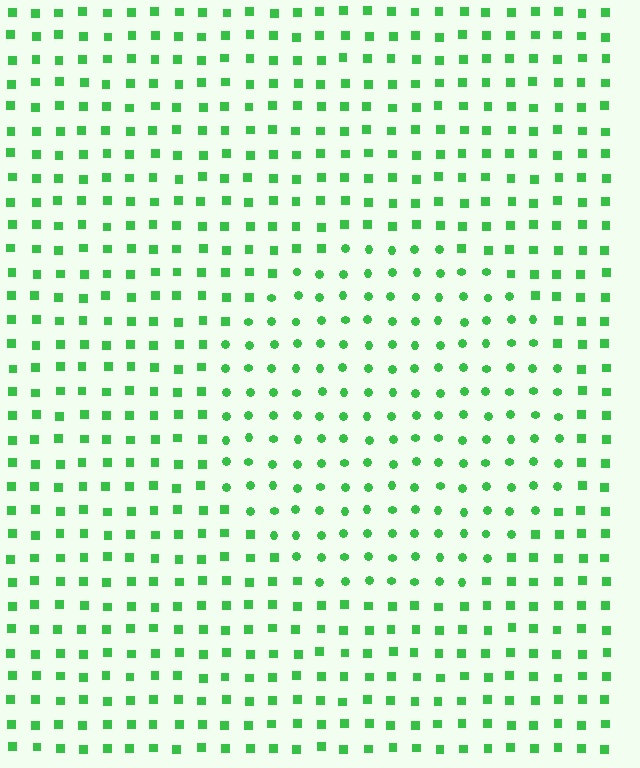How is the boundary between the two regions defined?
The boundary is defined by a change in element shape: circles inside vs. squares outside. All elements share the same color and spacing.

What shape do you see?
I see a circle.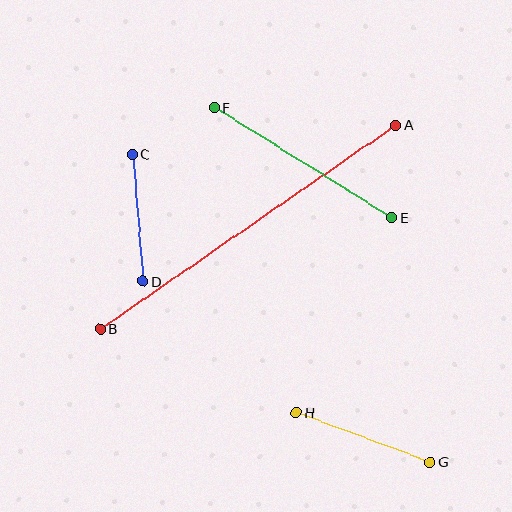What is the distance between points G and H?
The distance is approximately 143 pixels.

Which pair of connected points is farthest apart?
Points A and B are farthest apart.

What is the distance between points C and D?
The distance is approximately 128 pixels.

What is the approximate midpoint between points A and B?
The midpoint is at approximately (248, 227) pixels.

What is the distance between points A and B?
The distance is approximately 358 pixels.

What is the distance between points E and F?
The distance is approximately 209 pixels.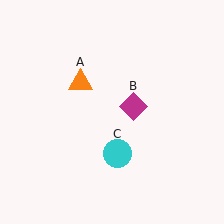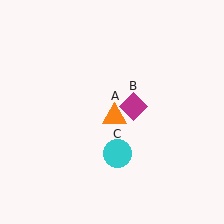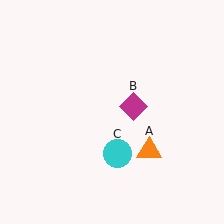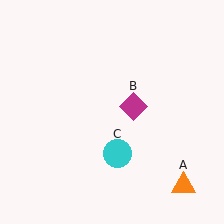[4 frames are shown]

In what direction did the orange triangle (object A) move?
The orange triangle (object A) moved down and to the right.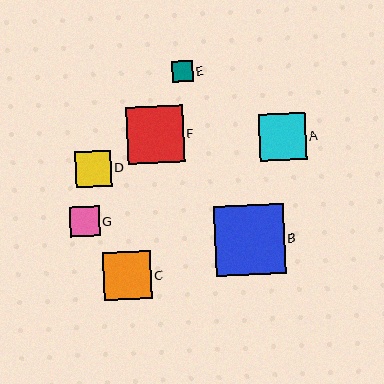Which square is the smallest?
Square E is the smallest with a size of approximately 21 pixels.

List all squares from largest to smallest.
From largest to smallest: B, F, C, A, D, G, E.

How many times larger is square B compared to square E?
Square B is approximately 3.4 times the size of square E.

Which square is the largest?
Square B is the largest with a size of approximately 70 pixels.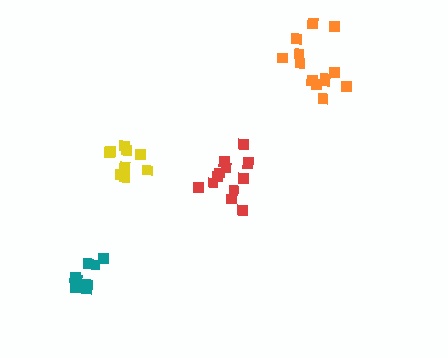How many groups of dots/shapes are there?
There are 4 groups.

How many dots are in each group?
Group 1: 13 dots, Group 2: 13 dots, Group 3: 9 dots, Group 4: 8 dots (43 total).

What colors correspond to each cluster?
The clusters are colored: red, orange, yellow, teal.